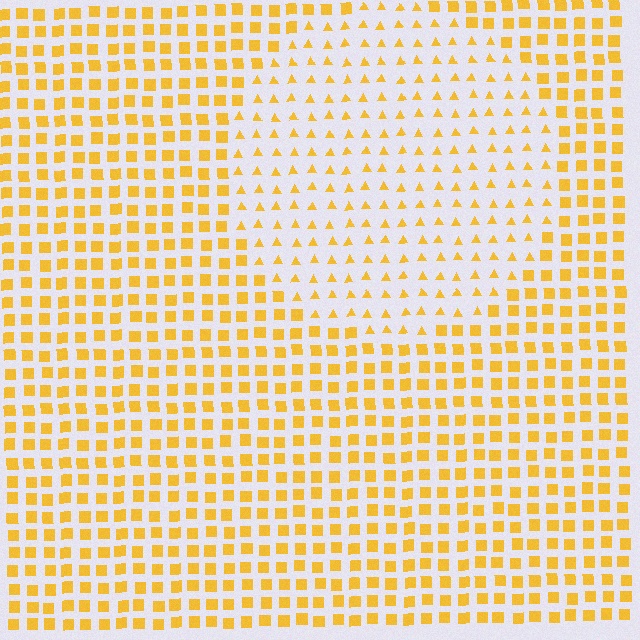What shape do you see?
I see a circle.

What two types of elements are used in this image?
The image uses triangles inside the circle region and squares outside it.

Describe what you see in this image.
The image is filled with small yellow elements arranged in a uniform grid. A circle-shaped region contains triangles, while the surrounding area contains squares. The boundary is defined purely by the change in element shape.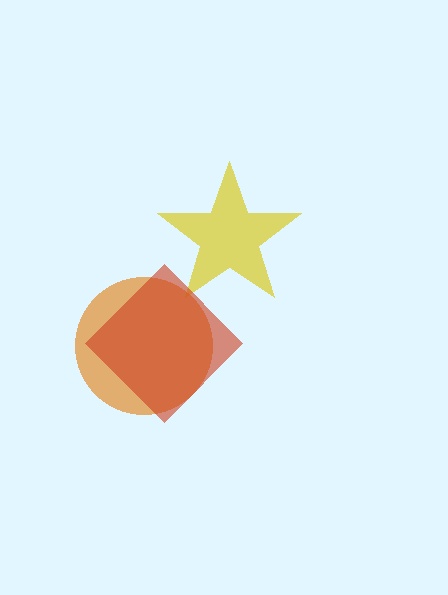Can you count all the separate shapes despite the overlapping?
Yes, there are 3 separate shapes.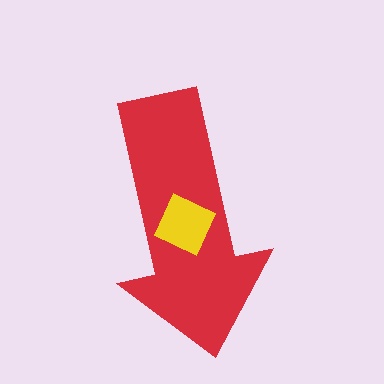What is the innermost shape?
The yellow square.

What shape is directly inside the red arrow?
The yellow square.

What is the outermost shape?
The red arrow.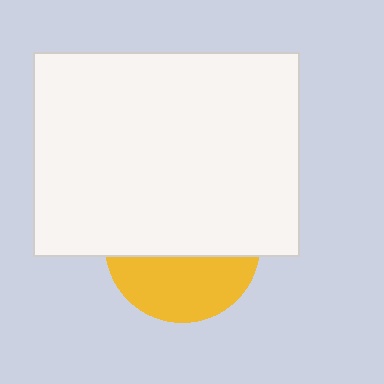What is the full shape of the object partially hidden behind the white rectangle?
The partially hidden object is a yellow circle.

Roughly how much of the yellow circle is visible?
A small part of it is visible (roughly 40%).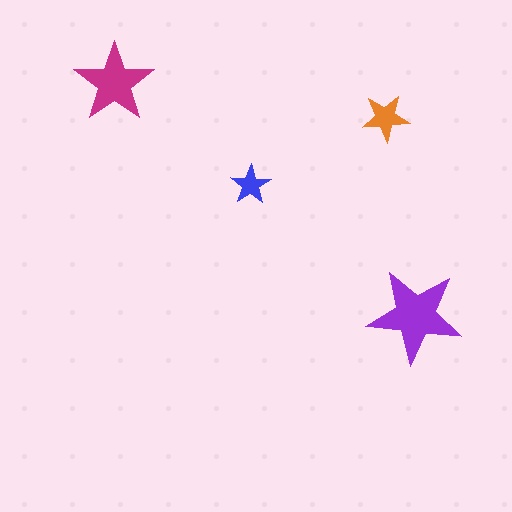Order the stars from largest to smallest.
the purple one, the magenta one, the orange one, the blue one.